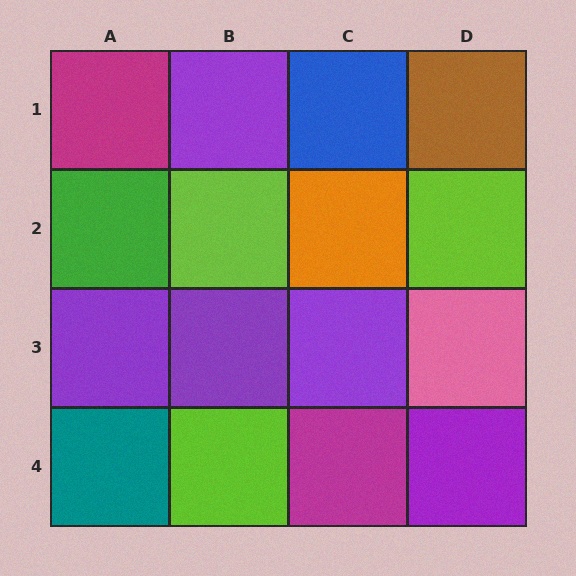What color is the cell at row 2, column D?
Lime.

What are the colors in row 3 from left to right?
Purple, purple, purple, pink.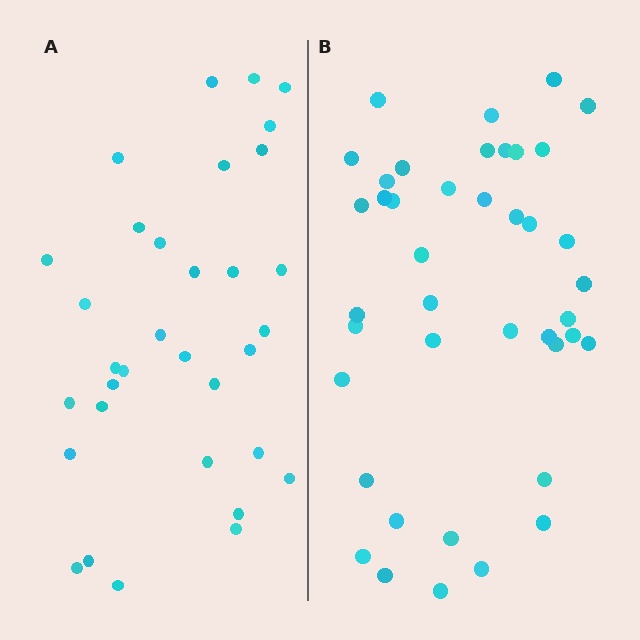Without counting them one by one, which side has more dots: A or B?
Region B (the right region) has more dots.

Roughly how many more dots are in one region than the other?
Region B has roughly 8 or so more dots than region A.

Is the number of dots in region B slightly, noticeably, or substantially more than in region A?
Region B has only slightly more — the two regions are fairly close. The ratio is roughly 1.2 to 1.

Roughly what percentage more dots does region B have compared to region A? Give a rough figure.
About 25% more.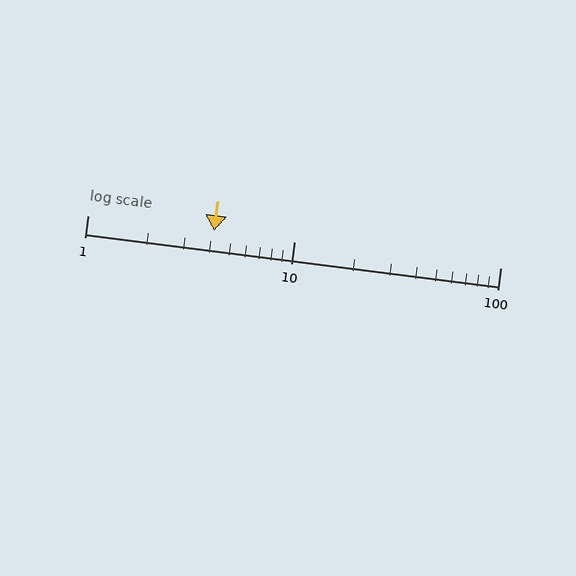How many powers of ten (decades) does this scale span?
The scale spans 2 decades, from 1 to 100.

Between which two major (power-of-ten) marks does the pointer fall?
The pointer is between 1 and 10.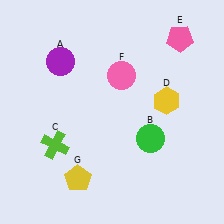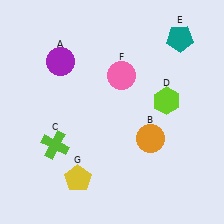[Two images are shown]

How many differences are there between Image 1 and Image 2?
There are 3 differences between the two images.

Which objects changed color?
B changed from green to orange. D changed from yellow to lime. E changed from pink to teal.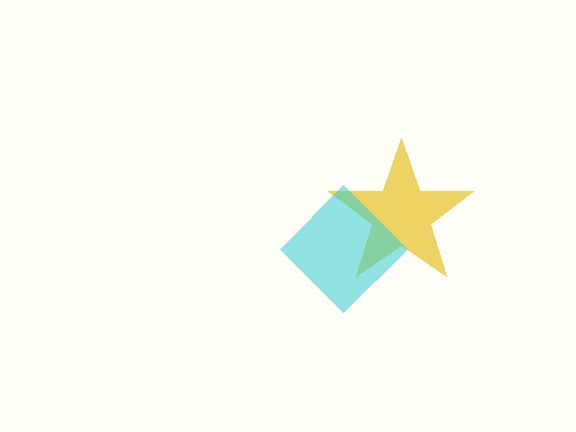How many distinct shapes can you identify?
There are 2 distinct shapes: a yellow star, a cyan diamond.